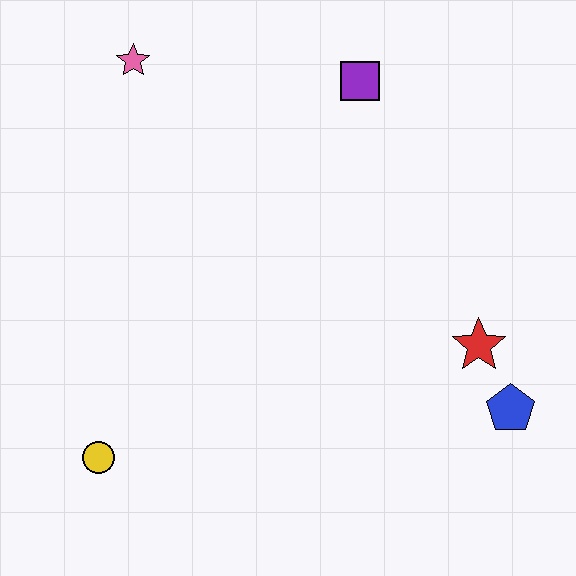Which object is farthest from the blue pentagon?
The pink star is farthest from the blue pentagon.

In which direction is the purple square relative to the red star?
The purple square is above the red star.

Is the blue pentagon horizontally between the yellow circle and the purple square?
No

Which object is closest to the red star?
The blue pentagon is closest to the red star.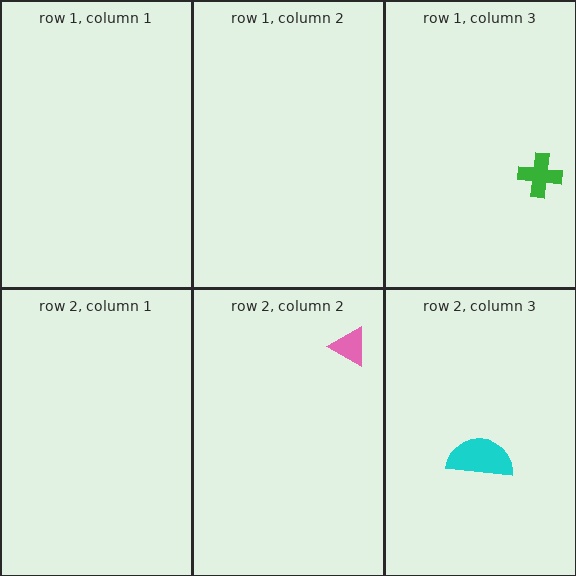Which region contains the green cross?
The row 1, column 3 region.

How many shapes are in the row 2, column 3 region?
1.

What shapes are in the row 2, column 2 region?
The pink triangle.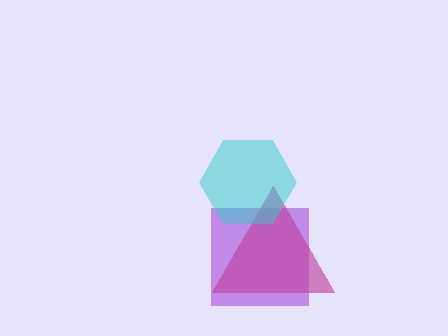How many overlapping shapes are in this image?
There are 3 overlapping shapes in the image.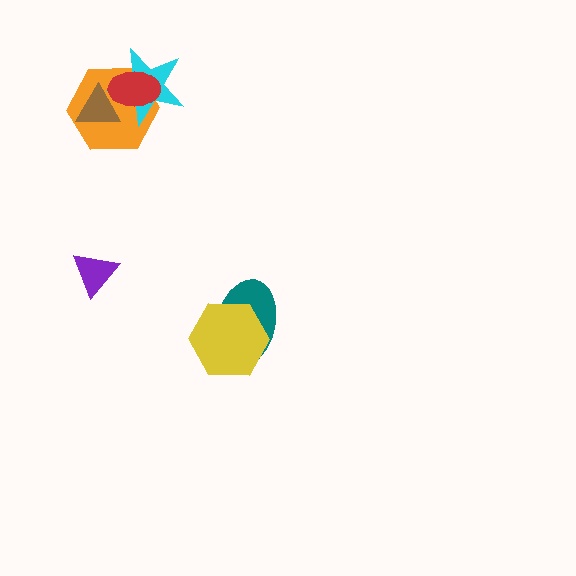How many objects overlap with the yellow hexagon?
1 object overlaps with the yellow hexagon.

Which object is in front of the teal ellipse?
The yellow hexagon is in front of the teal ellipse.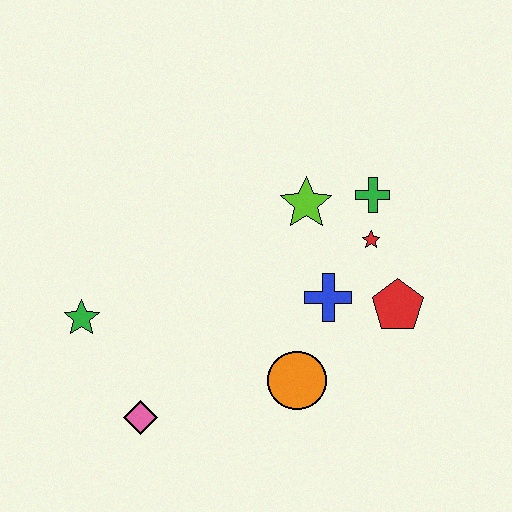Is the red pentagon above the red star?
No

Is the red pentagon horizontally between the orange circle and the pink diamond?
No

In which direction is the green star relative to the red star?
The green star is to the left of the red star.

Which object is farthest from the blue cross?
The green star is farthest from the blue cross.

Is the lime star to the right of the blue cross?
No